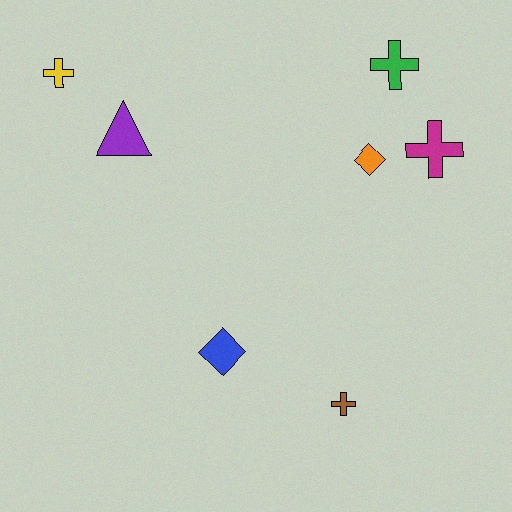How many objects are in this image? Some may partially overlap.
There are 7 objects.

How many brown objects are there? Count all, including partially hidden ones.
There is 1 brown object.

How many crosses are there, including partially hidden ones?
There are 4 crosses.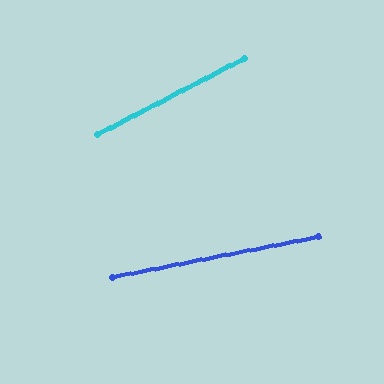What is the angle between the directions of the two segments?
Approximately 16 degrees.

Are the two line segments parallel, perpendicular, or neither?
Neither parallel nor perpendicular — they differ by about 16°.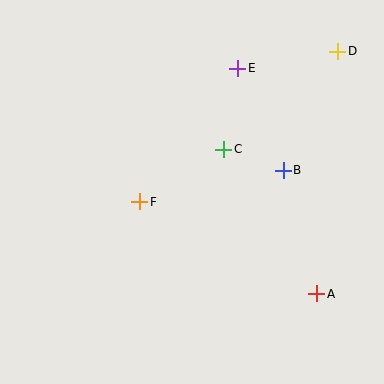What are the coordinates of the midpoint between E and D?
The midpoint between E and D is at (288, 60).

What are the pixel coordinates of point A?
Point A is at (317, 294).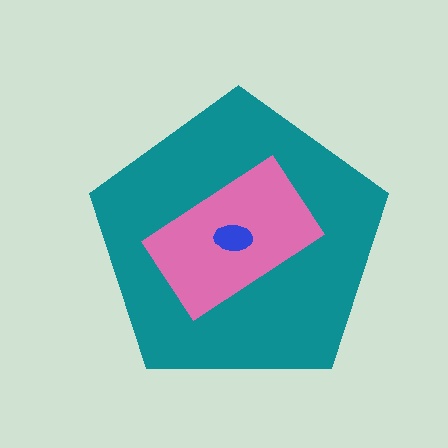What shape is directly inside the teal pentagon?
The pink rectangle.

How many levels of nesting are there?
3.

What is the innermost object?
The blue ellipse.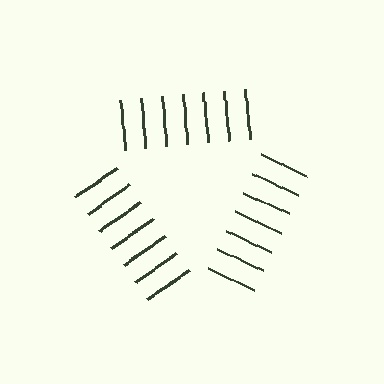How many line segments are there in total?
21 — 7 along each of the 3 edges.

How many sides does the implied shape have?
3 sides — the line-ends trace a triangle.